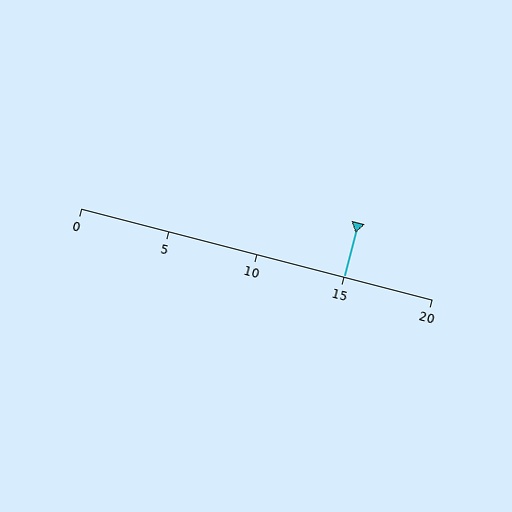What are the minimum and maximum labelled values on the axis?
The axis runs from 0 to 20.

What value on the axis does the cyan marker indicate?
The marker indicates approximately 15.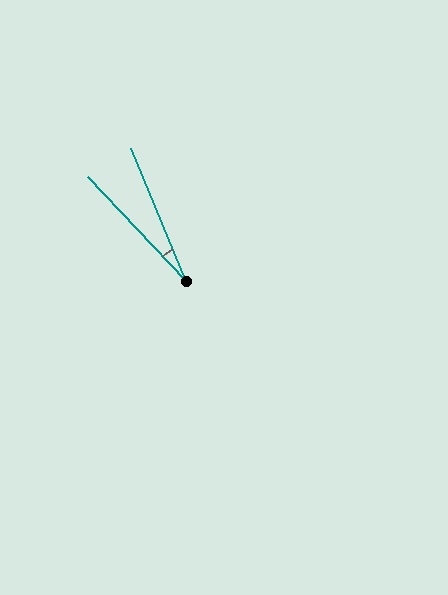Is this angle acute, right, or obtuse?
It is acute.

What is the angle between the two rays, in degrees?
Approximately 21 degrees.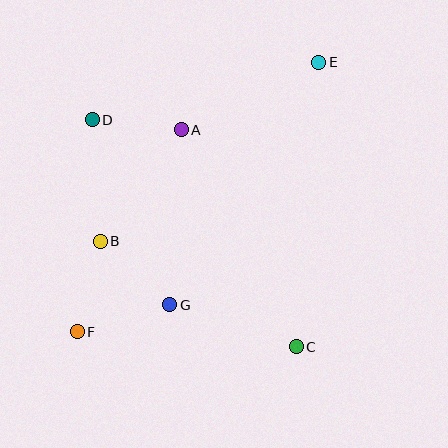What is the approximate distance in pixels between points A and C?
The distance between A and C is approximately 246 pixels.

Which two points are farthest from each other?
Points E and F are farthest from each other.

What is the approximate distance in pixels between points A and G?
The distance between A and G is approximately 175 pixels.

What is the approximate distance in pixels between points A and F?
The distance between A and F is approximately 227 pixels.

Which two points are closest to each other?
Points A and D are closest to each other.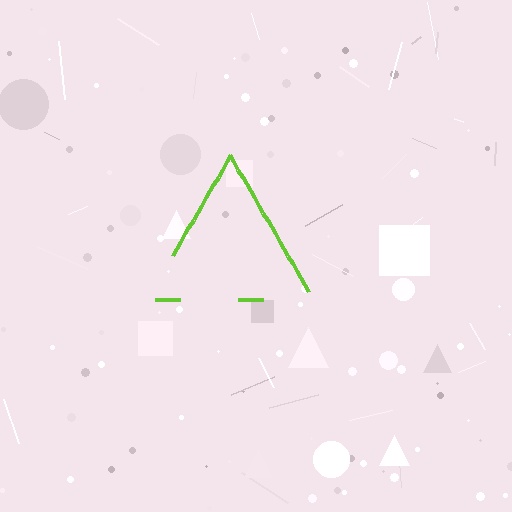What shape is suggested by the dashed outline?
The dashed outline suggests a triangle.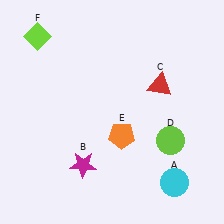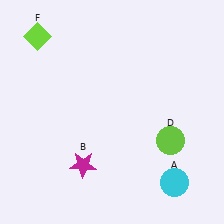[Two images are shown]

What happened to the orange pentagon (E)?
The orange pentagon (E) was removed in Image 2. It was in the bottom-right area of Image 1.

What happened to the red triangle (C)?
The red triangle (C) was removed in Image 2. It was in the top-right area of Image 1.